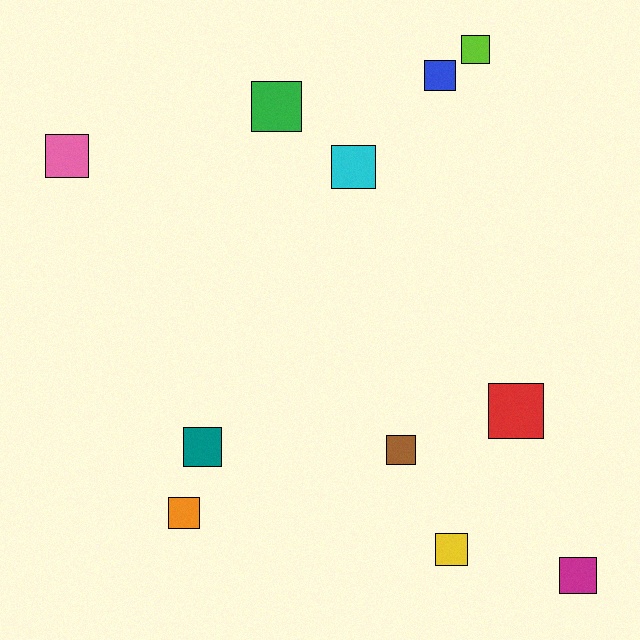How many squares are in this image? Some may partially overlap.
There are 11 squares.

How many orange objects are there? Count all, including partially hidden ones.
There is 1 orange object.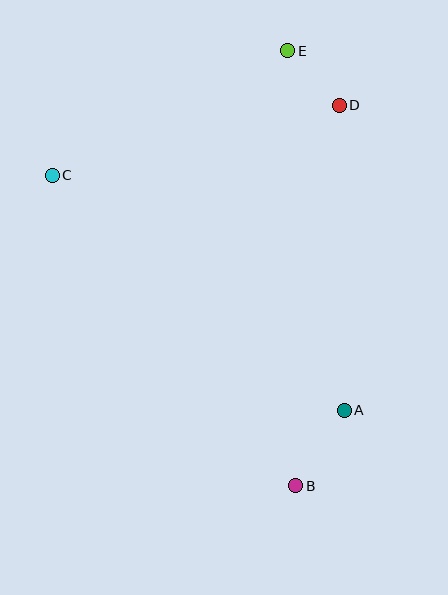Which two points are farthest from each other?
Points B and E are farthest from each other.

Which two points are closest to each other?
Points D and E are closest to each other.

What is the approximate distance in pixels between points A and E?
The distance between A and E is approximately 364 pixels.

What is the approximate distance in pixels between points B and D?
The distance between B and D is approximately 383 pixels.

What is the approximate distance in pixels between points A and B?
The distance between A and B is approximately 89 pixels.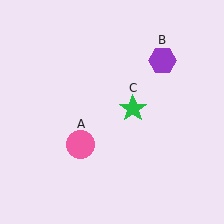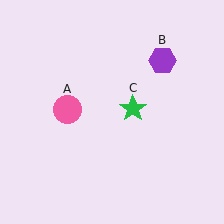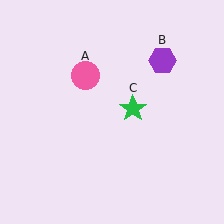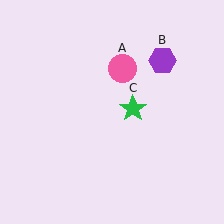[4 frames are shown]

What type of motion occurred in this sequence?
The pink circle (object A) rotated clockwise around the center of the scene.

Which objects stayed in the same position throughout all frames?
Purple hexagon (object B) and green star (object C) remained stationary.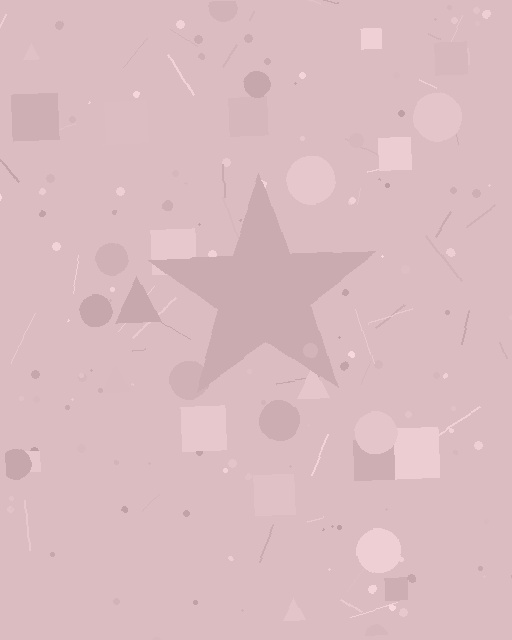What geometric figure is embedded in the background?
A star is embedded in the background.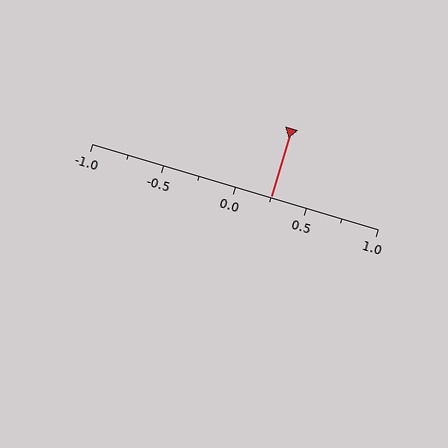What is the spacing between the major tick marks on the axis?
The major ticks are spaced 0.5 apart.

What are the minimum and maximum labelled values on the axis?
The axis runs from -1.0 to 1.0.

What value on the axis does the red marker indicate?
The marker indicates approximately 0.25.